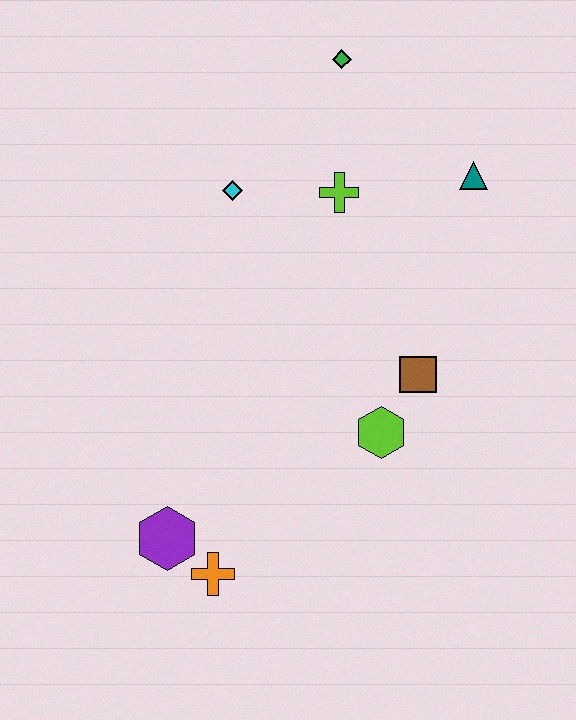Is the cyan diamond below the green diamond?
Yes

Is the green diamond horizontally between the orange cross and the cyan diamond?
No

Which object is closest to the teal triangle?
The lime cross is closest to the teal triangle.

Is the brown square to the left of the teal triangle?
Yes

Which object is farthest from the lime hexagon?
The green diamond is farthest from the lime hexagon.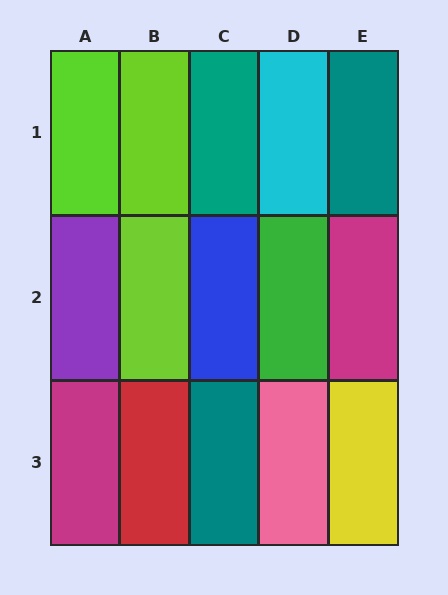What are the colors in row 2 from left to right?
Purple, lime, blue, green, magenta.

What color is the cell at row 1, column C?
Teal.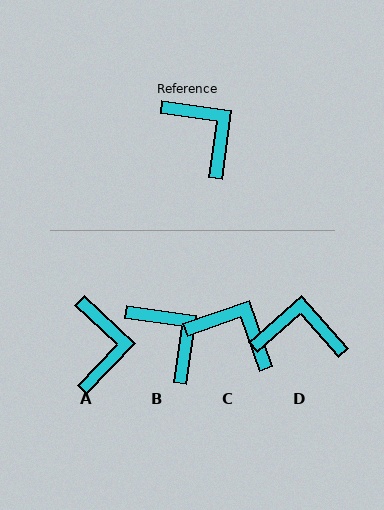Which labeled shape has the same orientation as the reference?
B.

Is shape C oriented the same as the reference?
No, it is off by about 27 degrees.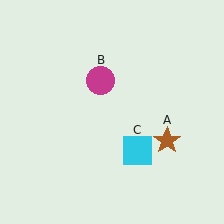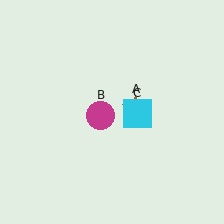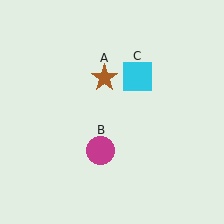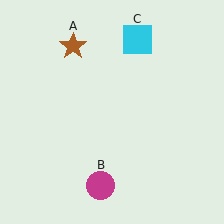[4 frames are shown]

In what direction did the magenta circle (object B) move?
The magenta circle (object B) moved down.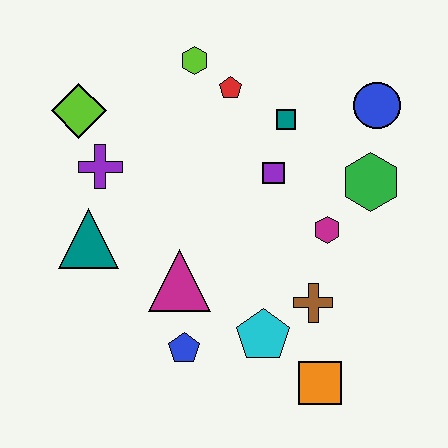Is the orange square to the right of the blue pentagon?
Yes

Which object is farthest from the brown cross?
The lime diamond is farthest from the brown cross.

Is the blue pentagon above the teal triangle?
No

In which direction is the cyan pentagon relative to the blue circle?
The cyan pentagon is below the blue circle.